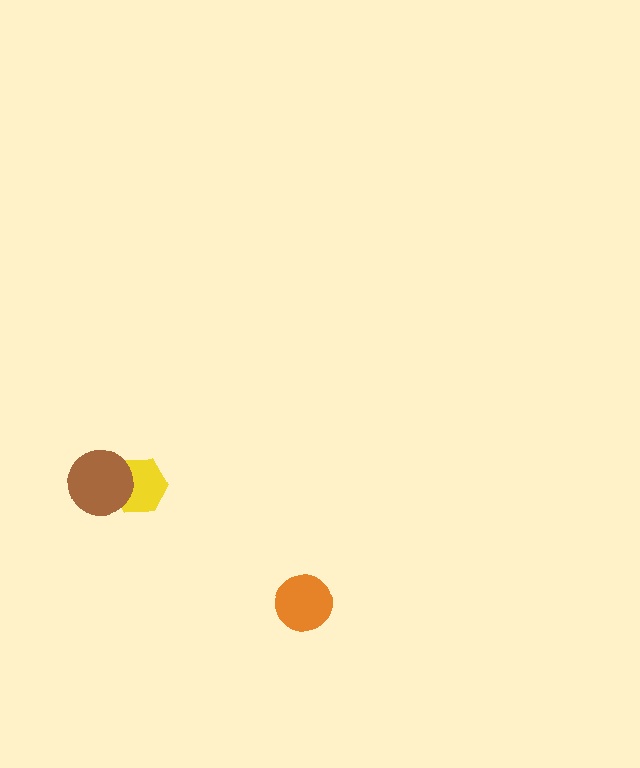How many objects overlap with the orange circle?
0 objects overlap with the orange circle.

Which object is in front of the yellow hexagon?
The brown circle is in front of the yellow hexagon.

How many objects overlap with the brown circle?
1 object overlaps with the brown circle.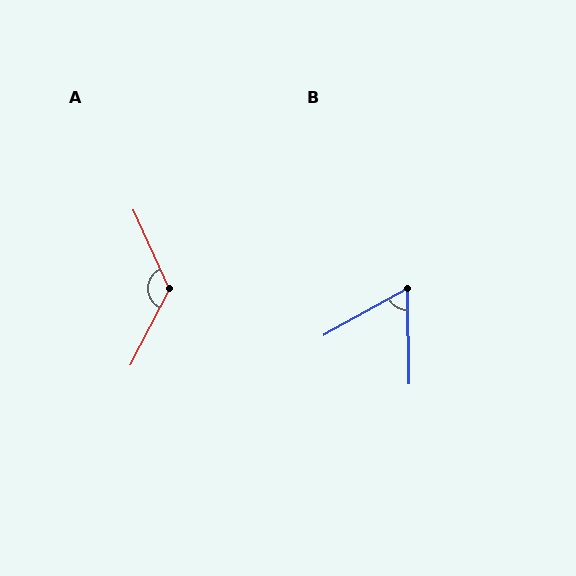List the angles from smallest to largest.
B (62°), A (128°).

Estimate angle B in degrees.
Approximately 62 degrees.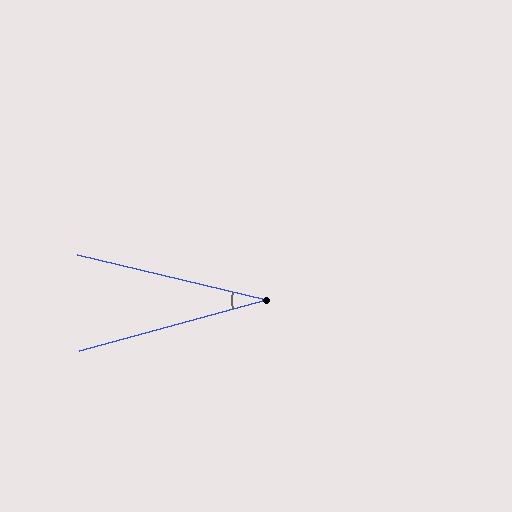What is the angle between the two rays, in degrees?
Approximately 29 degrees.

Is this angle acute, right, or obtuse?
It is acute.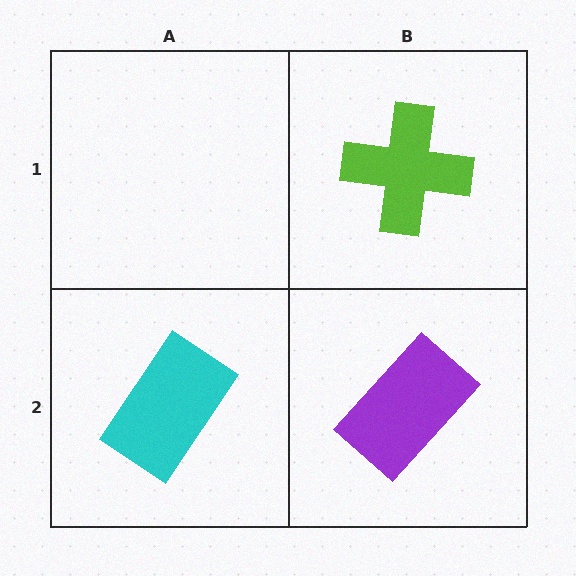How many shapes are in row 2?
2 shapes.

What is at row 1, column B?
A lime cross.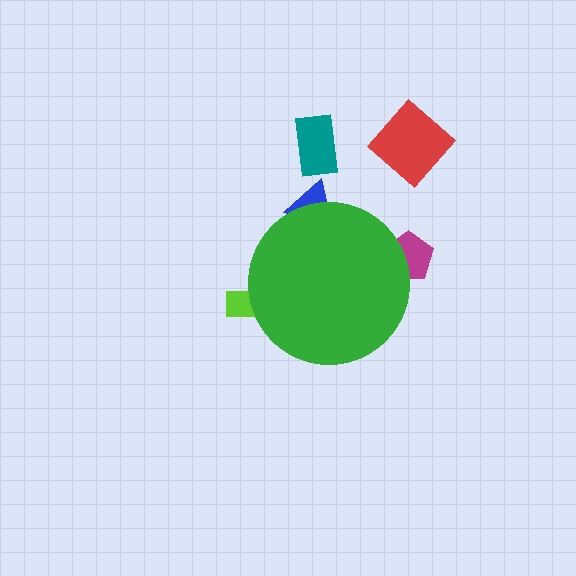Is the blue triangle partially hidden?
Yes, the blue triangle is partially hidden behind the green circle.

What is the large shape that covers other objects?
A green circle.